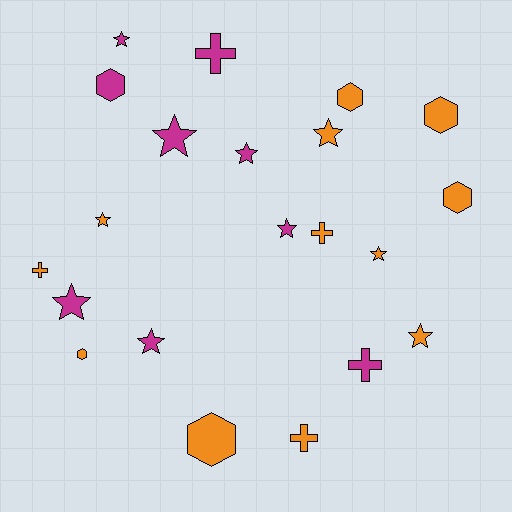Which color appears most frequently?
Orange, with 12 objects.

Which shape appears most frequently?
Star, with 10 objects.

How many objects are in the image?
There are 21 objects.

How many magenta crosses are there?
There are 2 magenta crosses.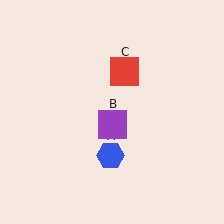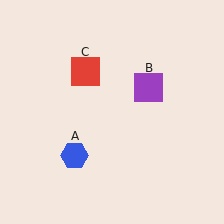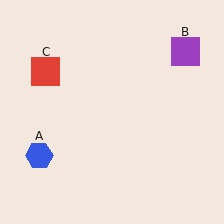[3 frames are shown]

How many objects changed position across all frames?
3 objects changed position: blue hexagon (object A), purple square (object B), red square (object C).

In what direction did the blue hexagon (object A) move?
The blue hexagon (object A) moved left.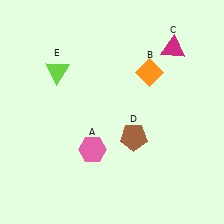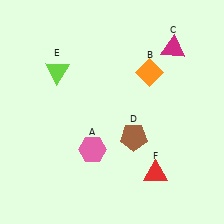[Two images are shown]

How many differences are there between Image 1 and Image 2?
There is 1 difference between the two images.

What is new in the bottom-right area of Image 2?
A red triangle (F) was added in the bottom-right area of Image 2.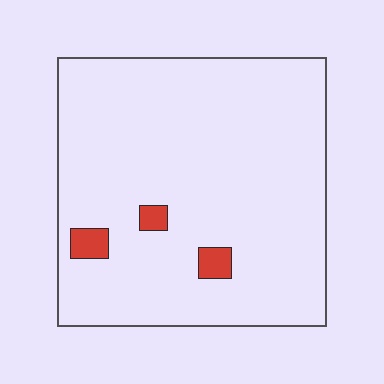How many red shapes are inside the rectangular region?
3.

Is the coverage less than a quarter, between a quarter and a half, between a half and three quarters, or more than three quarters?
Less than a quarter.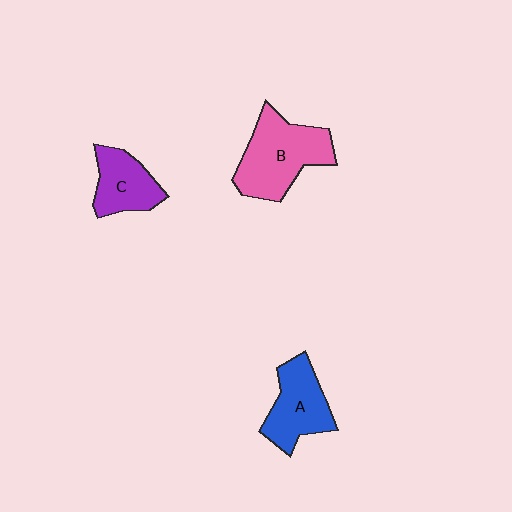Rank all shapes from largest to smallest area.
From largest to smallest: B (pink), A (blue), C (purple).